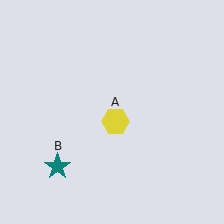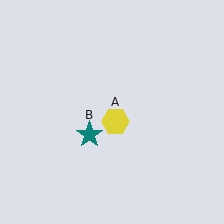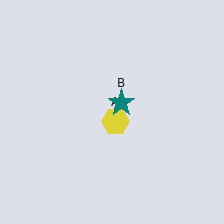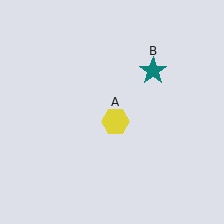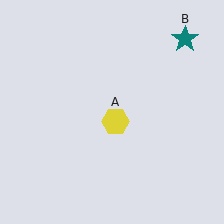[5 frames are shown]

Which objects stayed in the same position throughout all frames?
Yellow hexagon (object A) remained stationary.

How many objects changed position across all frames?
1 object changed position: teal star (object B).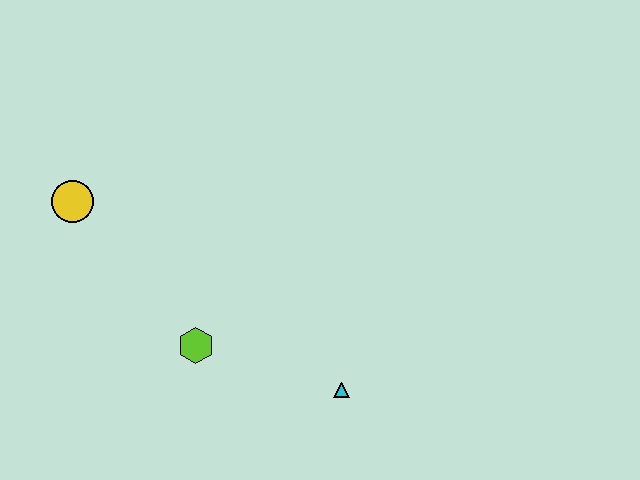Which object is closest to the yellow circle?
The lime hexagon is closest to the yellow circle.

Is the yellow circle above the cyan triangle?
Yes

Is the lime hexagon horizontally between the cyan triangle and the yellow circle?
Yes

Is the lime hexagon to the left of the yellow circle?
No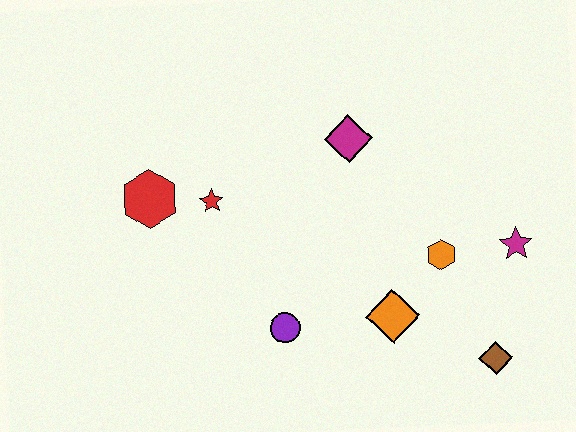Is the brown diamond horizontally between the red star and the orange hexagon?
No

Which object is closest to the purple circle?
The orange diamond is closest to the purple circle.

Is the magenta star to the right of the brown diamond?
Yes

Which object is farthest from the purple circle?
The magenta star is farthest from the purple circle.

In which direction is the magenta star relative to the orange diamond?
The magenta star is to the right of the orange diamond.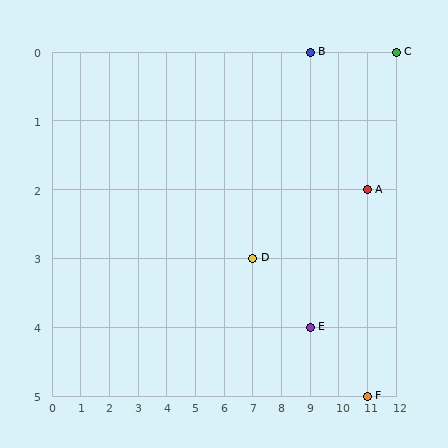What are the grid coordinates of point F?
Point F is at grid coordinates (11, 5).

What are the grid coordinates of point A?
Point A is at grid coordinates (11, 2).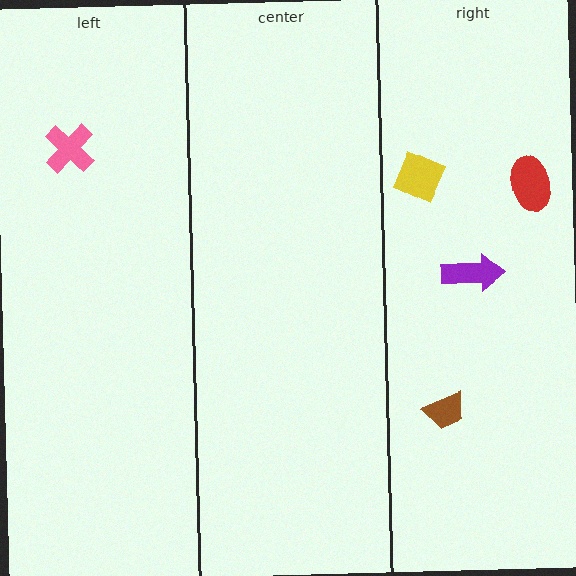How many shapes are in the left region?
1.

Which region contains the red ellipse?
The right region.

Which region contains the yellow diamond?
The right region.